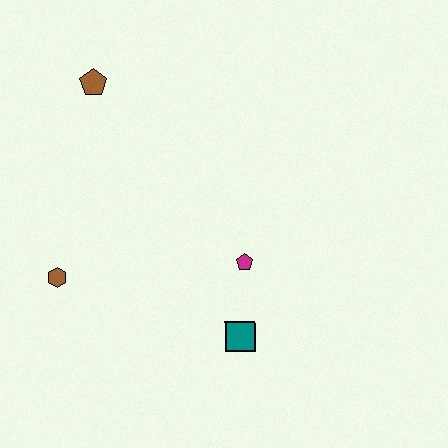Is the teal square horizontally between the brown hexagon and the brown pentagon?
No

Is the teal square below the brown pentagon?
Yes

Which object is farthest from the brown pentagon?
The teal square is farthest from the brown pentagon.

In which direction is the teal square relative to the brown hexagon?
The teal square is to the right of the brown hexagon.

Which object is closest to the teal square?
The magenta pentagon is closest to the teal square.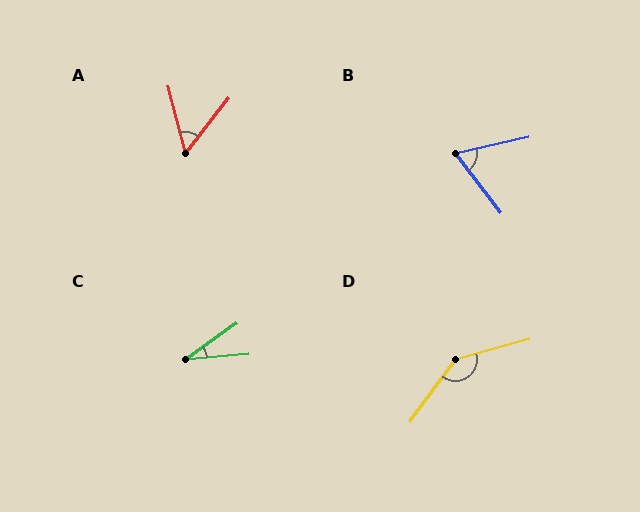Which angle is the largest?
D, at approximately 142 degrees.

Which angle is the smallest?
C, at approximately 31 degrees.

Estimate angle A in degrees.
Approximately 53 degrees.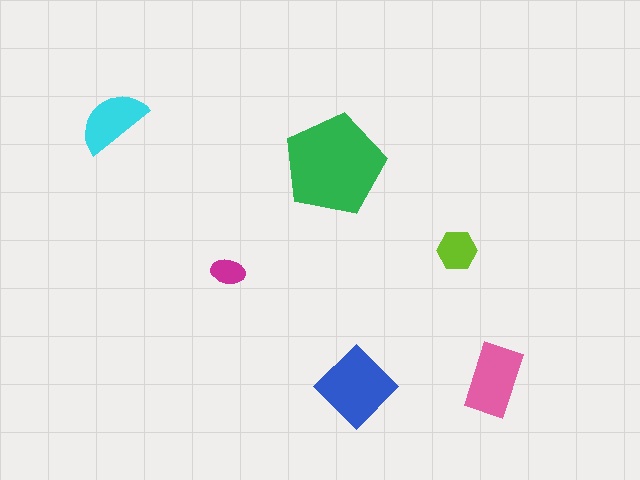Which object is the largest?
The green pentagon.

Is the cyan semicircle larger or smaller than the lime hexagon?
Larger.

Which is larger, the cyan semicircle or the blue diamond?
The blue diamond.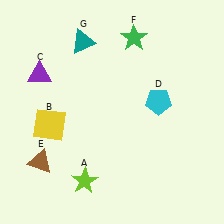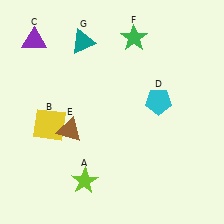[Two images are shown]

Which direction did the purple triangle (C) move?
The purple triangle (C) moved up.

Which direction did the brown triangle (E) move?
The brown triangle (E) moved up.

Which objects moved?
The objects that moved are: the purple triangle (C), the brown triangle (E).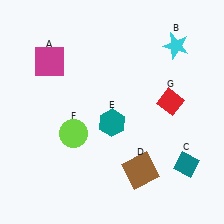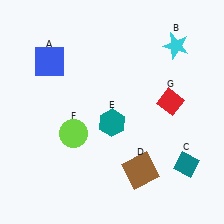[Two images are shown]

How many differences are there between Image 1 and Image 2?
There is 1 difference between the two images.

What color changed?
The square (A) changed from magenta in Image 1 to blue in Image 2.